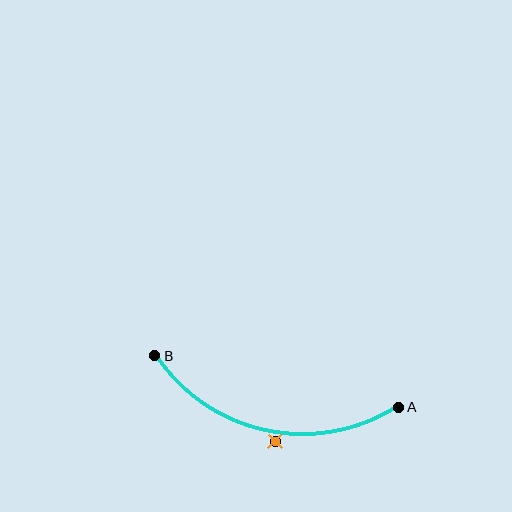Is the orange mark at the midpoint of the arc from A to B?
No — the orange mark does not lie on the arc at all. It sits slightly outside the curve.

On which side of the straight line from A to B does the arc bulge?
The arc bulges below the straight line connecting A and B.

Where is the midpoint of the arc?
The arc midpoint is the point on the curve farthest from the straight line joining A and B. It sits below that line.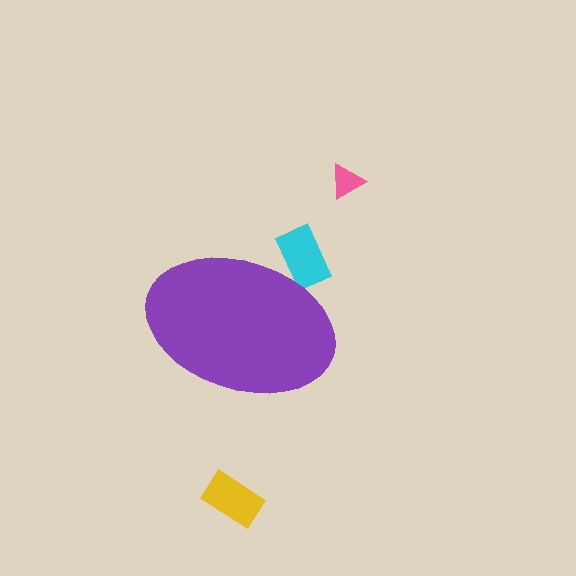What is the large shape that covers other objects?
A purple ellipse.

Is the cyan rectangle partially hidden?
Yes, the cyan rectangle is partially hidden behind the purple ellipse.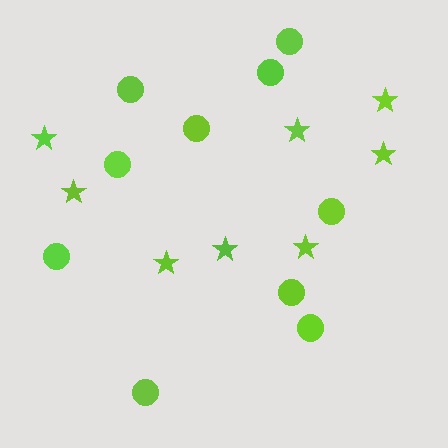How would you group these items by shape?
There are 2 groups: one group of stars (8) and one group of circles (10).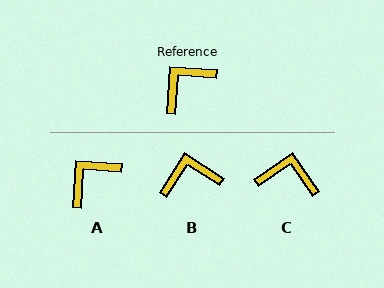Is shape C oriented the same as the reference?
No, it is off by about 52 degrees.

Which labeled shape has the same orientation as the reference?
A.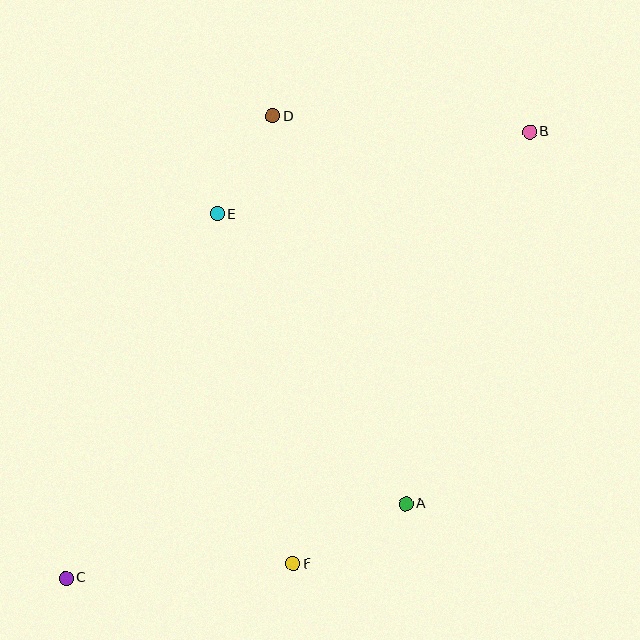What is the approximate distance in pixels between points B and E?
The distance between B and E is approximately 324 pixels.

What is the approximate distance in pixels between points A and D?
The distance between A and D is approximately 410 pixels.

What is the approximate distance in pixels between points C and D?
The distance between C and D is approximately 506 pixels.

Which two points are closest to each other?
Points D and E are closest to each other.